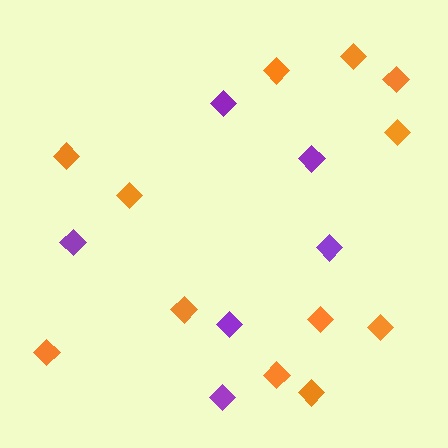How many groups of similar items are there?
There are 2 groups: one group of orange diamonds (12) and one group of purple diamonds (6).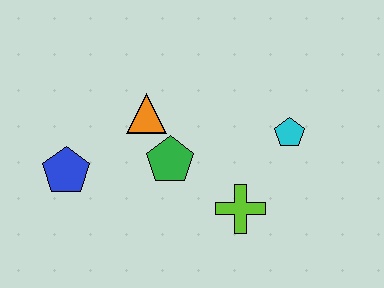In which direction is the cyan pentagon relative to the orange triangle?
The cyan pentagon is to the right of the orange triangle.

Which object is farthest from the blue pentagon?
The cyan pentagon is farthest from the blue pentagon.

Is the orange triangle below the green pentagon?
No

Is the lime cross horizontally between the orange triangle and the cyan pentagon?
Yes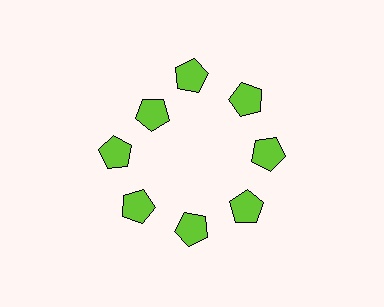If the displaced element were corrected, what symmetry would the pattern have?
It would have 8-fold rotational symmetry — the pattern would map onto itself every 45 degrees.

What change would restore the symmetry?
The symmetry would be restored by moving it outward, back onto the ring so that all 8 pentagons sit at equal angles and equal distance from the center.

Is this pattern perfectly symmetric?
No. The 8 lime pentagons are arranged in a ring, but one element near the 10 o'clock position is pulled inward toward the center, breaking the 8-fold rotational symmetry.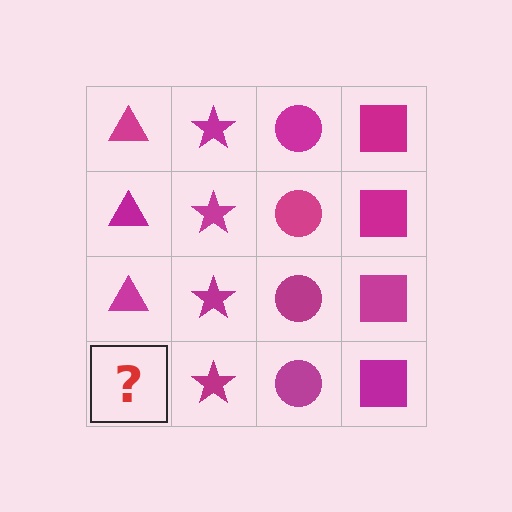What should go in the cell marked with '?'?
The missing cell should contain a magenta triangle.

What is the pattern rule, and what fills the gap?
The rule is that each column has a consistent shape. The gap should be filled with a magenta triangle.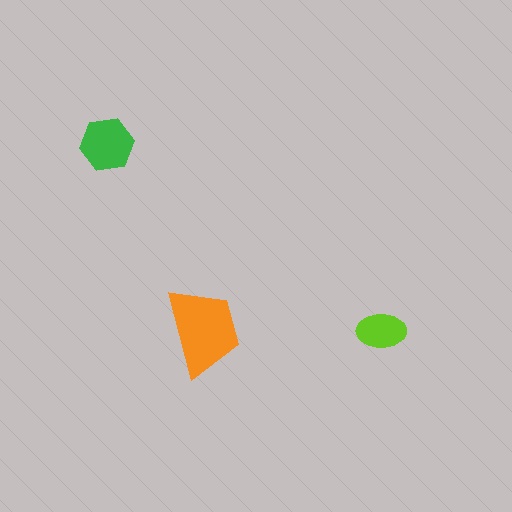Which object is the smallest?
The lime ellipse.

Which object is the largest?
The orange trapezoid.